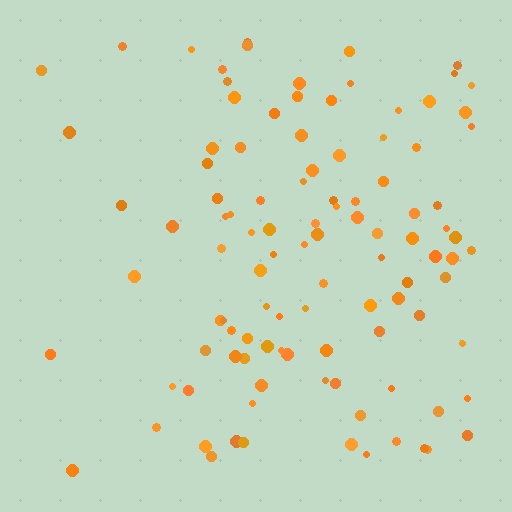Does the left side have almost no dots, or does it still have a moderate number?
Still a moderate number, just noticeably fewer than the right.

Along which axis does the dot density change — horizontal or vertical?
Horizontal.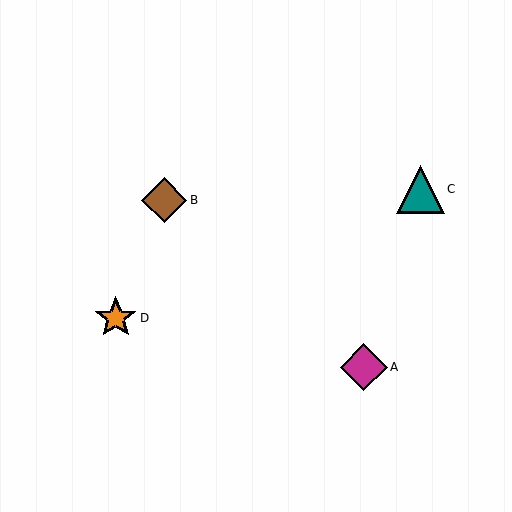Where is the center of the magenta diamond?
The center of the magenta diamond is at (364, 367).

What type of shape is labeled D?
Shape D is an orange star.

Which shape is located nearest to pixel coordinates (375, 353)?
The magenta diamond (labeled A) at (364, 367) is nearest to that location.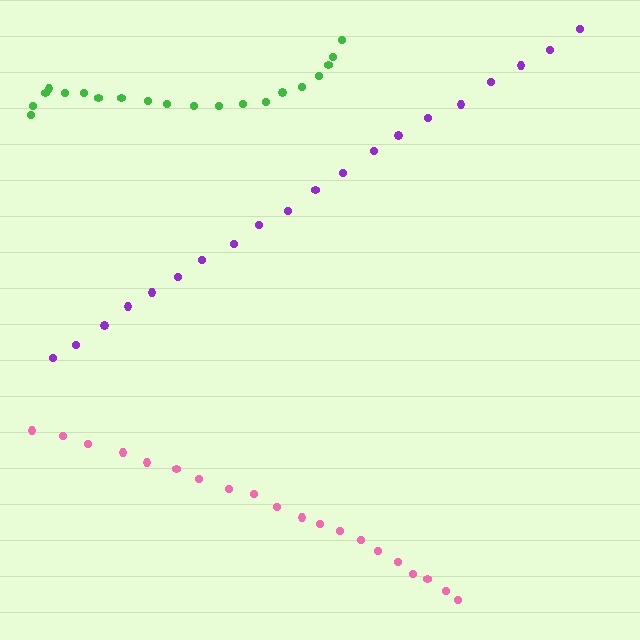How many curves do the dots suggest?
There are 3 distinct paths.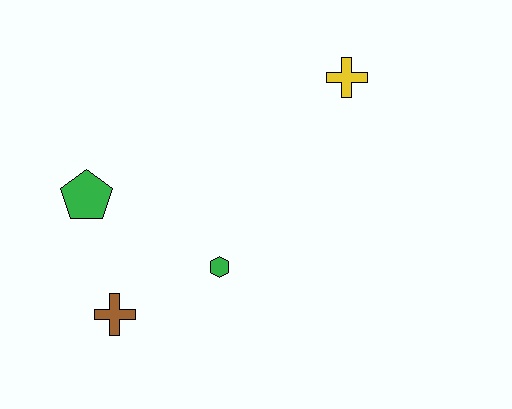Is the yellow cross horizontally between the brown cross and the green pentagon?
No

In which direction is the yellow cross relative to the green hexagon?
The yellow cross is above the green hexagon.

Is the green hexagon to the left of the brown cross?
No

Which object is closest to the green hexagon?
The brown cross is closest to the green hexagon.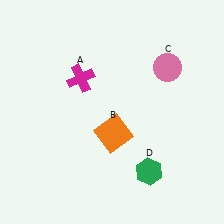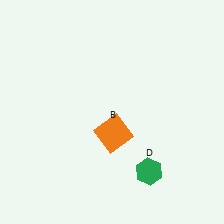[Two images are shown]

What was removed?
The magenta cross (A), the pink circle (C) were removed in Image 2.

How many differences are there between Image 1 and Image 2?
There are 2 differences between the two images.